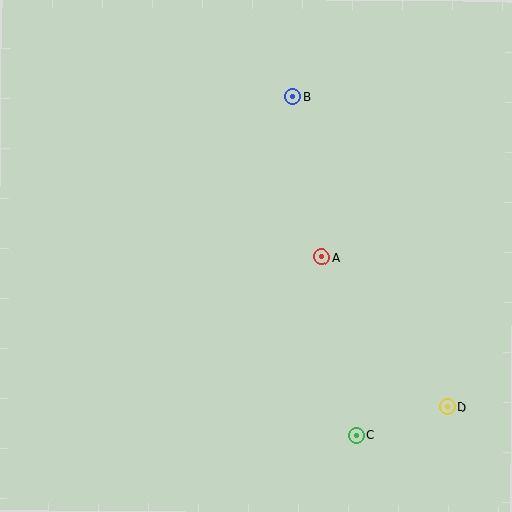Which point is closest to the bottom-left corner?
Point C is closest to the bottom-left corner.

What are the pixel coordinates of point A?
Point A is at (322, 257).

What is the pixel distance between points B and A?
The distance between B and A is 163 pixels.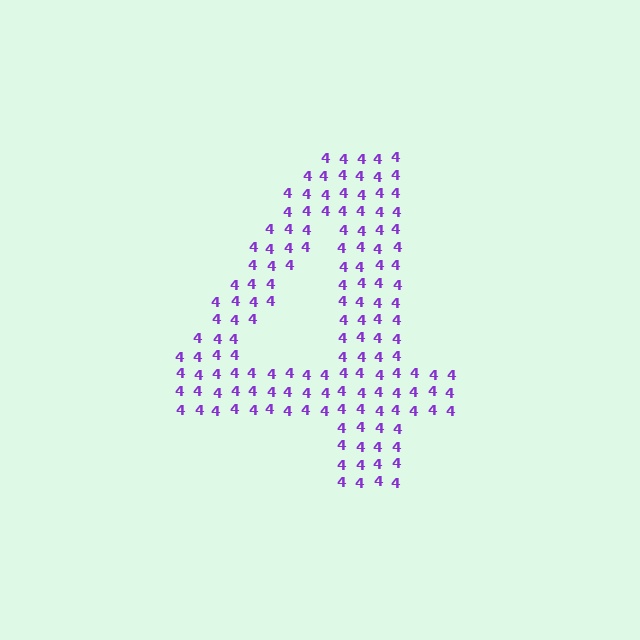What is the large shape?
The large shape is the digit 4.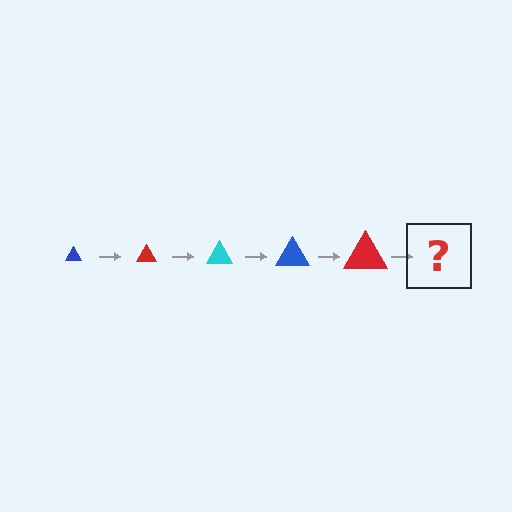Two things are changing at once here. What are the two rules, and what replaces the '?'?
The two rules are that the triangle grows larger each step and the color cycles through blue, red, and cyan. The '?' should be a cyan triangle, larger than the previous one.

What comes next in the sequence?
The next element should be a cyan triangle, larger than the previous one.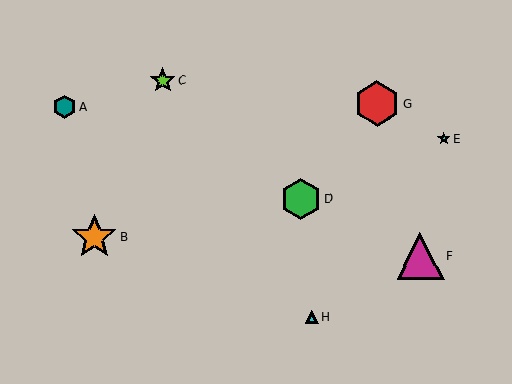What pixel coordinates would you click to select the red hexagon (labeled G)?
Click at (377, 104) to select the red hexagon G.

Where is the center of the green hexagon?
The center of the green hexagon is at (301, 199).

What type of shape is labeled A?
Shape A is a teal hexagon.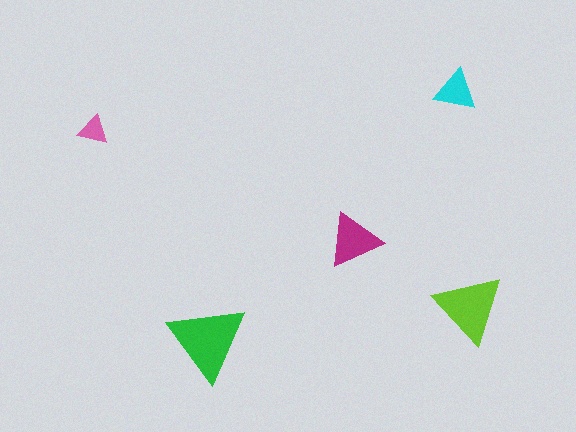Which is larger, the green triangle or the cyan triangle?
The green one.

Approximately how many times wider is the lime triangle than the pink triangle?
About 2.5 times wider.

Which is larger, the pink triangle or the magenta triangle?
The magenta one.